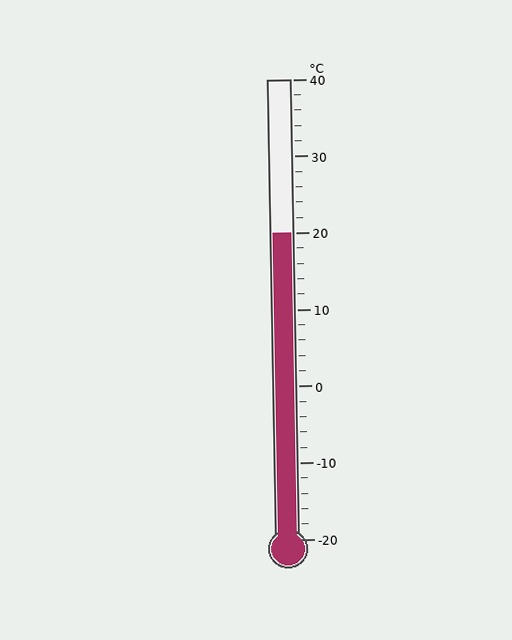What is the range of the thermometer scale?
The thermometer scale ranges from -20°C to 40°C.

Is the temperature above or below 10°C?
The temperature is above 10°C.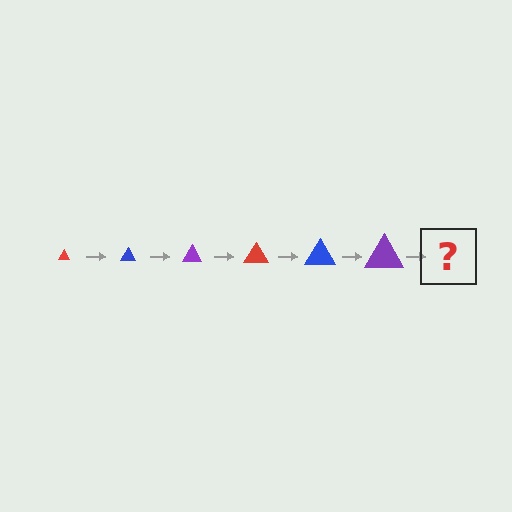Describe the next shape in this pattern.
It should be a red triangle, larger than the previous one.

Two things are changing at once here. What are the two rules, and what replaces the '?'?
The two rules are that the triangle grows larger each step and the color cycles through red, blue, and purple. The '?' should be a red triangle, larger than the previous one.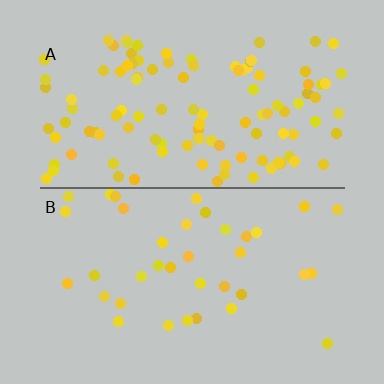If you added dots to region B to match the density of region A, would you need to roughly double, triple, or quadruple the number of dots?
Approximately triple.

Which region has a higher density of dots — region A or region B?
A (the top).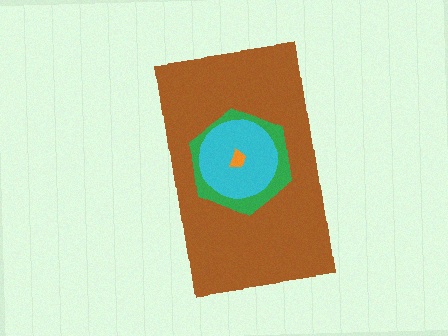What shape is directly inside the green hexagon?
The cyan circle.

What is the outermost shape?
The brown rectangle.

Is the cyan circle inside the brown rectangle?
Yes.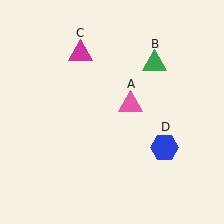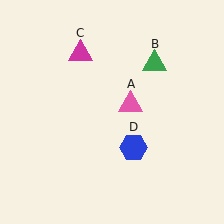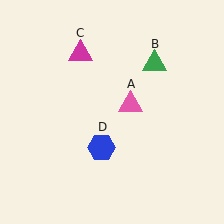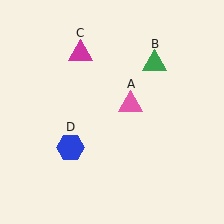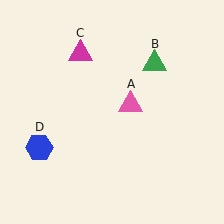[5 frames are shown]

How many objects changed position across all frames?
1 object changed position: blue hexagon (object D).